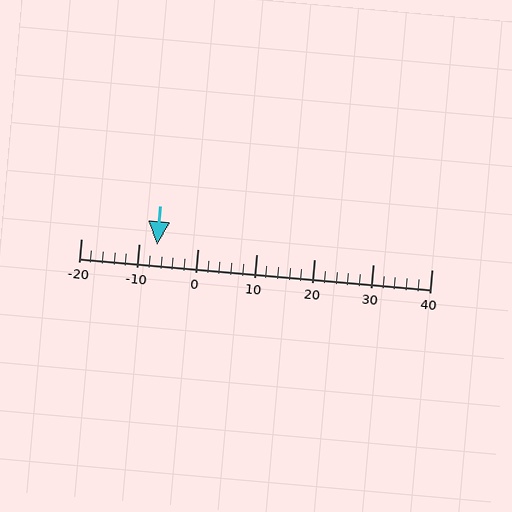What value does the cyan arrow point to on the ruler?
The cyan arrow points to approximately -7.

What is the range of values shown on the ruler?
The ruler shows values from -20 to 40.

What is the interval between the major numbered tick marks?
The major tick marks are spaced 10 units apart.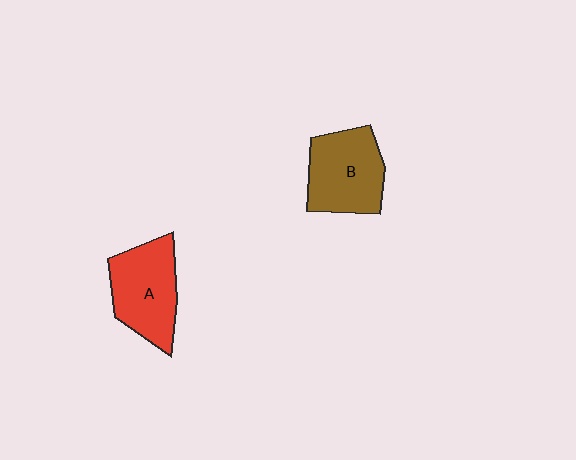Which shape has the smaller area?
Shape A (red).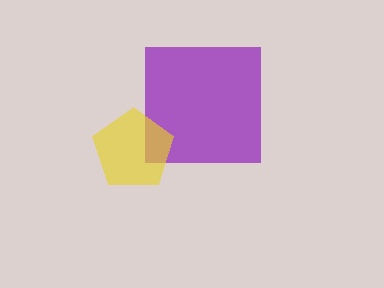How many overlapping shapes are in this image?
There are 2 overlapping shapes in the image.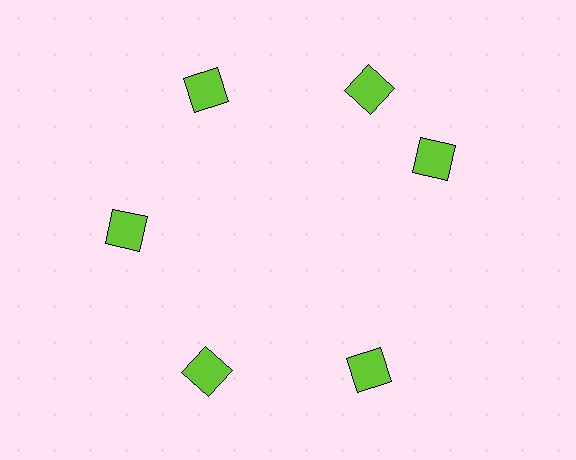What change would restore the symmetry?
The symmetry would be restored by rotating it back into even spacing with its neighbors so that all 6 squares sit at equal angles and equal distance from the center.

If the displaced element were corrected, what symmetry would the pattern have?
It would have 6-fold rotational symmetry — the pattern would map onto itself every 60 degrees.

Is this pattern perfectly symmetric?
No. The 6 lime squares are arranged in a ring, but one element near the 3 o'clock position is rotated out of alignment along the ring, breaking the 6-fold rotational symmetry.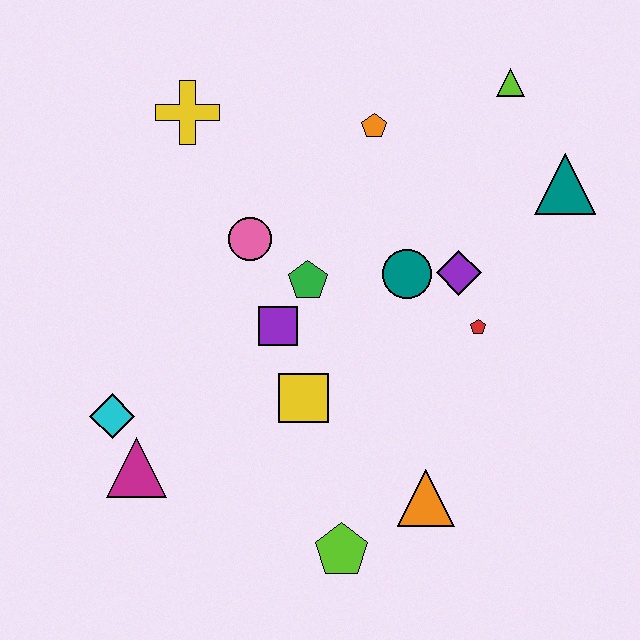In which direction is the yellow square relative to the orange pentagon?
The yellow square is below the orange pentagon.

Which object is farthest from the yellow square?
The lime triangle is farthest from the yellow square.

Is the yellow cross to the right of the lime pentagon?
No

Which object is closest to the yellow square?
The purple square is closest to the yellow square.